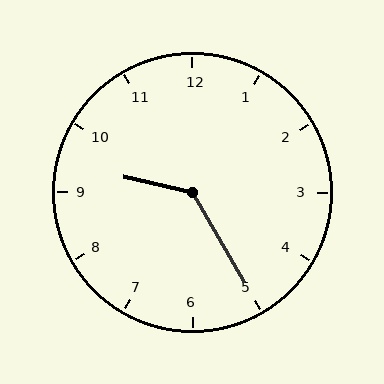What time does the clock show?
9:25.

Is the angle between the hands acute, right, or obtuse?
It is obtuse.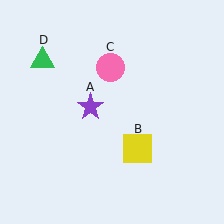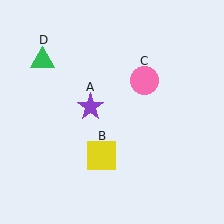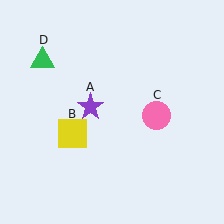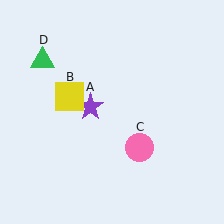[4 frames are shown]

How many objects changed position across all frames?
2 objects changed position: yellow square (object B), pink circle (object C).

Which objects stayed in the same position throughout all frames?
Purple star (object A) and green triangle (object D) remained stationary.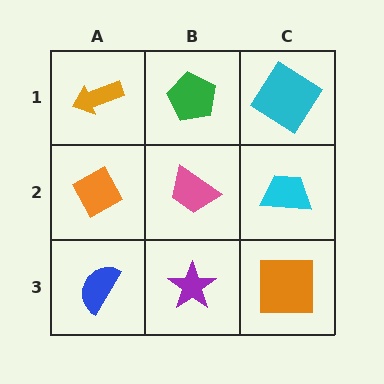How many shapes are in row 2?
3 shapes.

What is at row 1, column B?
A green pentagon.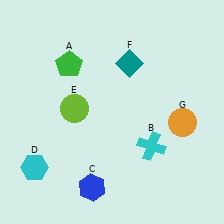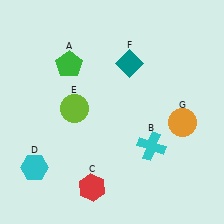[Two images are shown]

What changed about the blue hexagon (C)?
In Image 1, C is blue. In Image 2, it changed to red.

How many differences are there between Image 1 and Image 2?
There is 1 difference between the two images.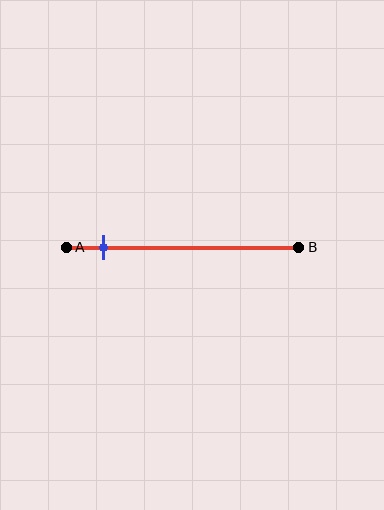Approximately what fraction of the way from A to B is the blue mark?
The blue mark is approximately 15% of the way from A to B.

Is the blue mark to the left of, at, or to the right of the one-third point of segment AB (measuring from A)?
The blue mark is to the left of the one-third point of segment AB.